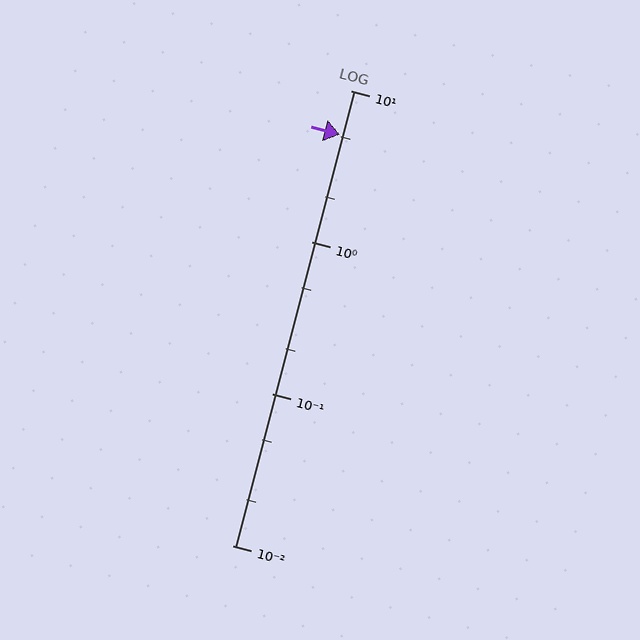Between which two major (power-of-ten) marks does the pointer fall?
The pointer is between 1 and 10.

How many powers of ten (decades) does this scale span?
The scale spans 3 decades, from 0.01 to 10.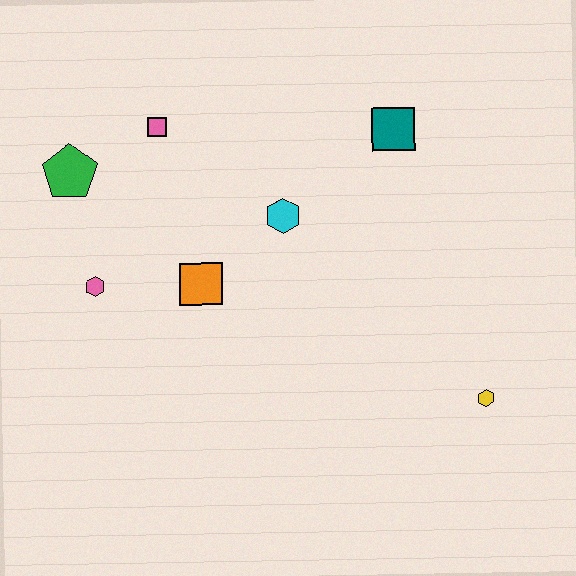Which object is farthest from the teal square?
The pink hexagon is farthest from the teal square.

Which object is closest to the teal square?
The cyan hexagon is closest to the teal square.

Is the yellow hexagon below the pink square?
Yes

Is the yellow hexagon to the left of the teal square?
No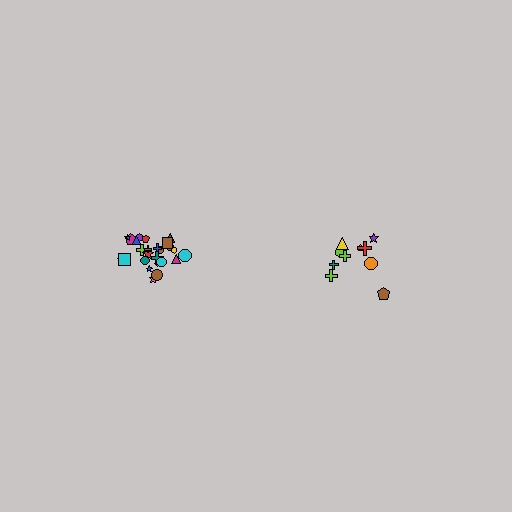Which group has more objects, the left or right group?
The left group.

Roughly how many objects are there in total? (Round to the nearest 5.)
Roughly 35 objects in total.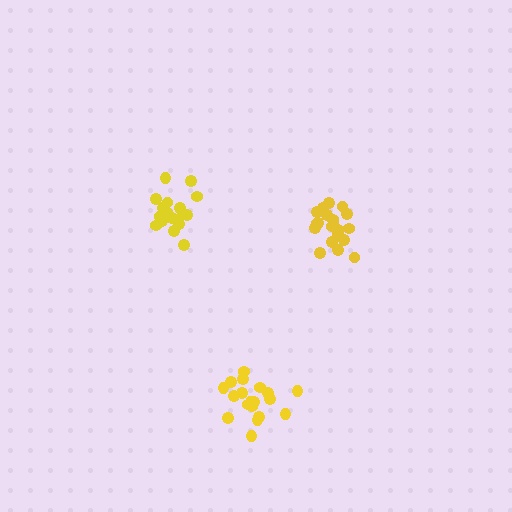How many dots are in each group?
Group 1: 19 dots, Group 2: 21 dots, Group 3: 20 dots (60 total).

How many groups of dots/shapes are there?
There are 3 groups.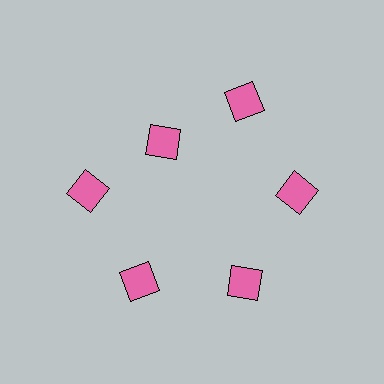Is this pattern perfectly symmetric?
No. The 6 pink diamonds are arranged in a ring, but one element near the 11 o'clock position is pulled inward toward the center, breaking the 6-fold rotational symmetry.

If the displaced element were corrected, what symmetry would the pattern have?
It would have 6-fold rotational symmetry — the pattern would map onto itself every 60 degrees.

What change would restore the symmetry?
The symmetry would be restored by moving it outward, back onto the ring so that all 6 diamonds sit at equal angles and equal distance from the center.